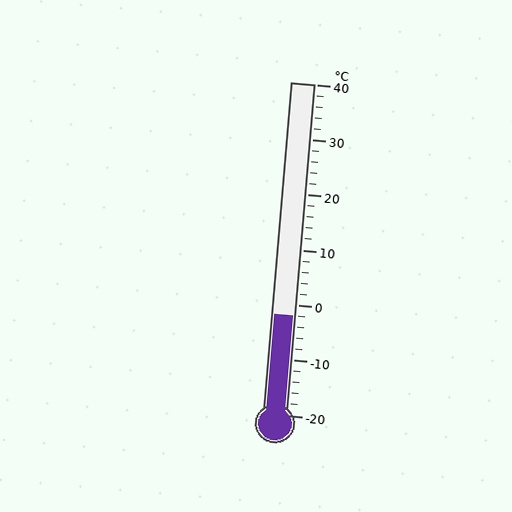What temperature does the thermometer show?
The thermometer shows approximately -2°C.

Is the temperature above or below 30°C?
The temperature is below 30°C.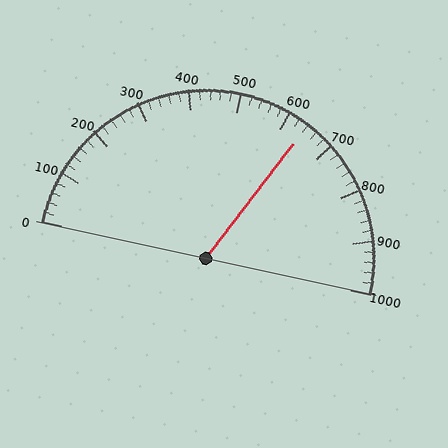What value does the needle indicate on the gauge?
The needle indicates approximately 640.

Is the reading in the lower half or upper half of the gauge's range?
The reading is in the upper half of the range (0 to 1000).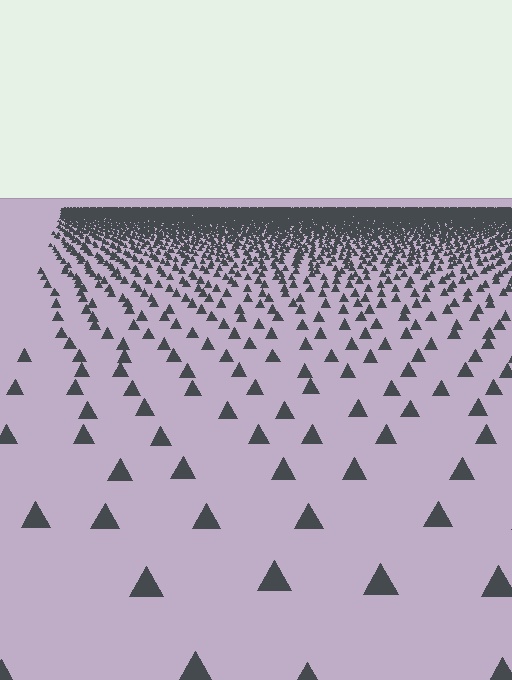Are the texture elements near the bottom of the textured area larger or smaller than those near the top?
Larger. Near the bottom, elements are closer to the viewer and appear at a bigger on-screen size.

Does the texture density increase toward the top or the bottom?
Density increases toward the top.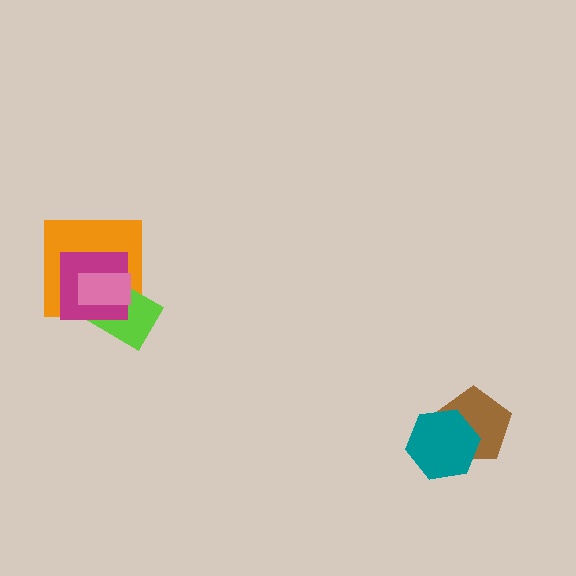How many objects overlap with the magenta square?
3 objects overlap with the magenta square.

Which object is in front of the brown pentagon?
The teal hexagon is in front of the brown pentagon.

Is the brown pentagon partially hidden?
Yes, it is partially covered by another shape.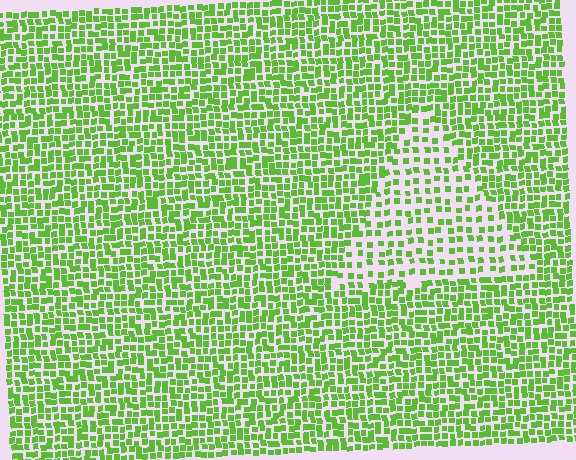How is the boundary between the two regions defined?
The boundary is defined by a change in element density (approximately 1.9x ratio). All elements are the same color, size, and shape.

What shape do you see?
I see a triangle.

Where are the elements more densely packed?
The elements are more densely packed outside the triangle boundary.